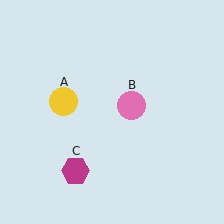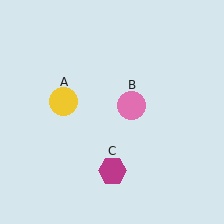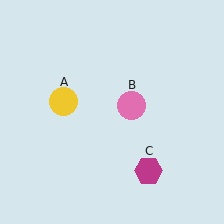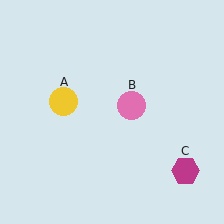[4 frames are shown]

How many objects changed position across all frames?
1 object changed position: magenta hexagon (object C).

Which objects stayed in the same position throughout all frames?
Yellow circle (object A) and pink circle (object B) remained stationary.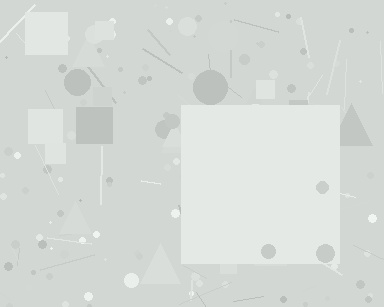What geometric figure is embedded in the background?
A square is embedded in the background.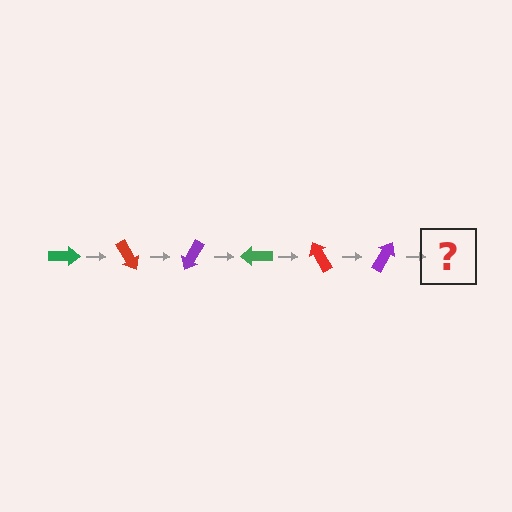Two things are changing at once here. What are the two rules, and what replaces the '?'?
The two rules are that it rotates 60 degrees each step and the color cycles through green, red, and purple. The '?' should be a green arrow, rotated 360 degrees from the start.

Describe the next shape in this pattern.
It should be a green arrow, rotated 360 degrees from the start.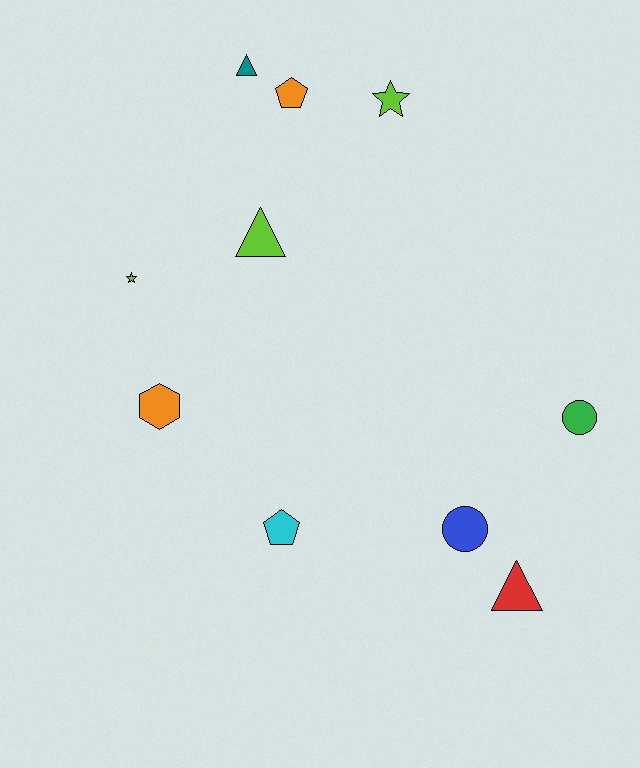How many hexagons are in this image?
There is 1 hexagon.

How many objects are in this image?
There are 10 objects.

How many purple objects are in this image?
There are no purple objects.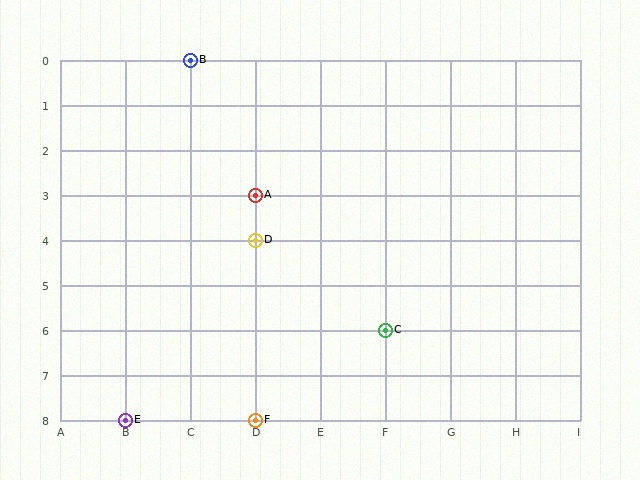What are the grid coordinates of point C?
Point C is at grid coordinates (F, 6).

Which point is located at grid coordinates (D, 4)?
Point D is at (D, 4).